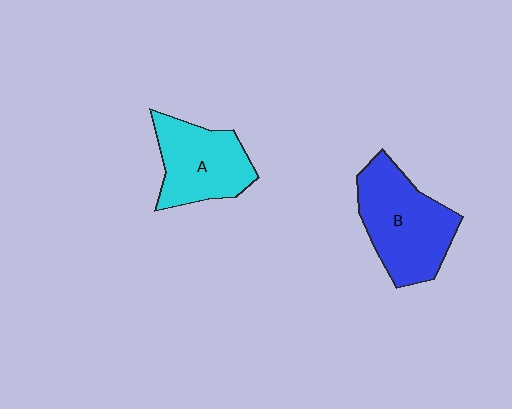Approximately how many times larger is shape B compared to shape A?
Approximately 1.2 times.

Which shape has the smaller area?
Shape A (cyan).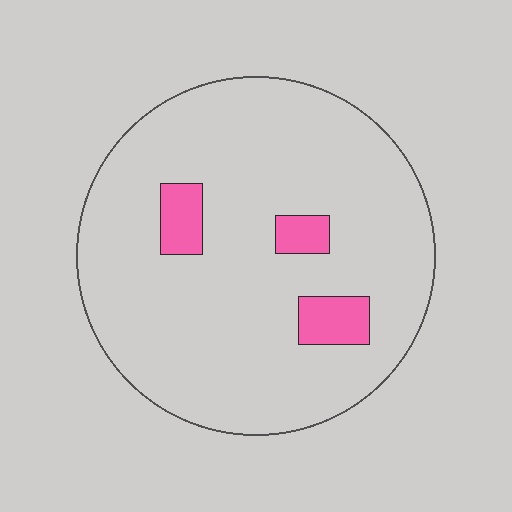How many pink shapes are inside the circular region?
3.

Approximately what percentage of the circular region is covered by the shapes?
Approximately 10%.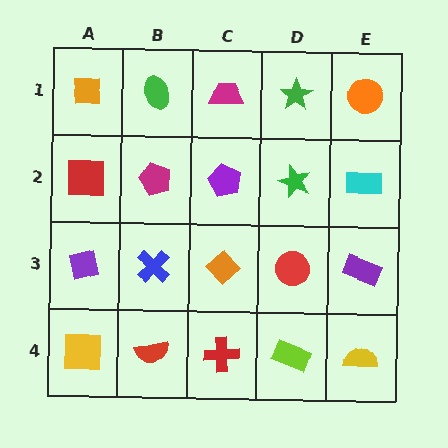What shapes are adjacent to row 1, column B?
A magenta pentagon (row 2, column B), an orange square (row 1, column A), a magenta trapezoid (row 1, column C).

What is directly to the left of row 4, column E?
A lime rectangle.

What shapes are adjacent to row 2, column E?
An orange circle (row 1, column E), a purple rectangle (row 3, column E), a green star (row 2, column D).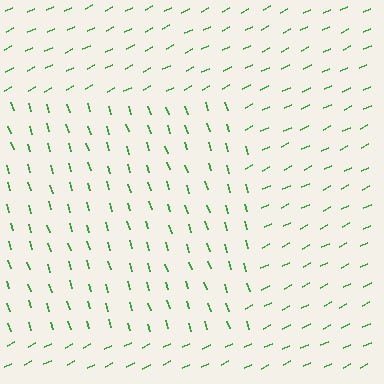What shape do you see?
I see a rectangle.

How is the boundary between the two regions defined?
The boundary is defined purely by a change in line orientation (approximately 81 degrees difference). All lines are the same color and thickness.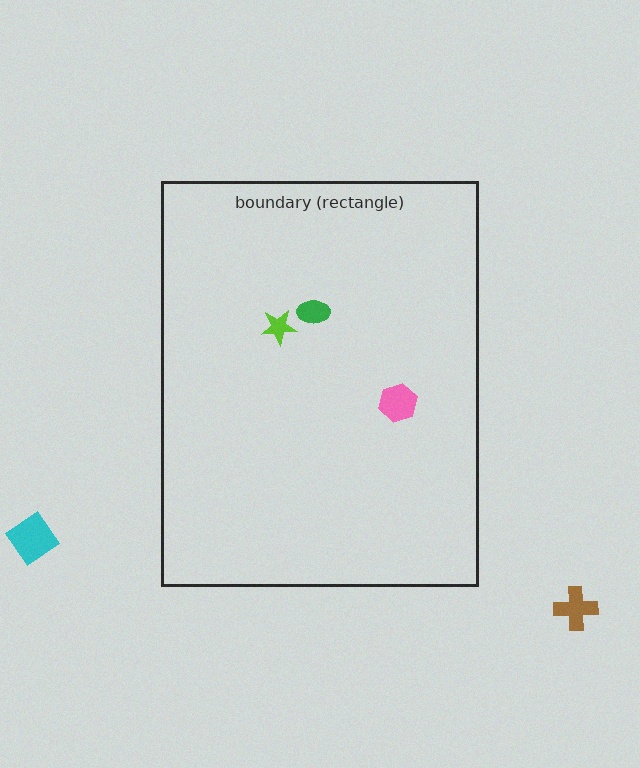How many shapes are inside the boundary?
3 inside, 2 outside.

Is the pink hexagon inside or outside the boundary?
Inside.